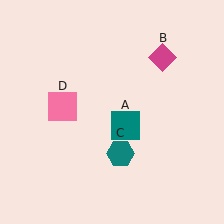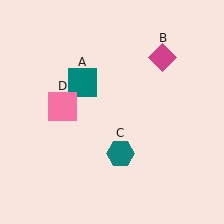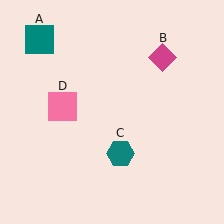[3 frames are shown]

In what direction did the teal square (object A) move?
The teal square (object A) moved up and to the left.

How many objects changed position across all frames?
1 object changed position: teal square (object A).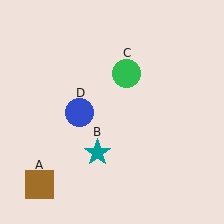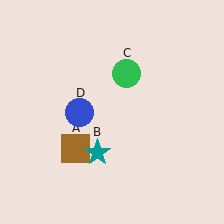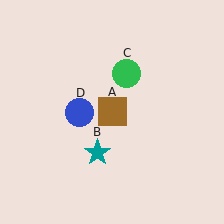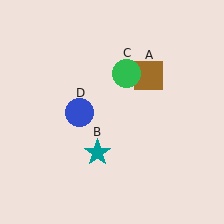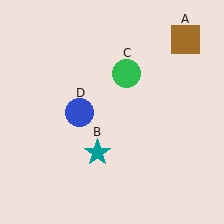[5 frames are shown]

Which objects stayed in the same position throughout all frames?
Teal star (object B) and green circle (object C) and blue circle (object D) remained stationary.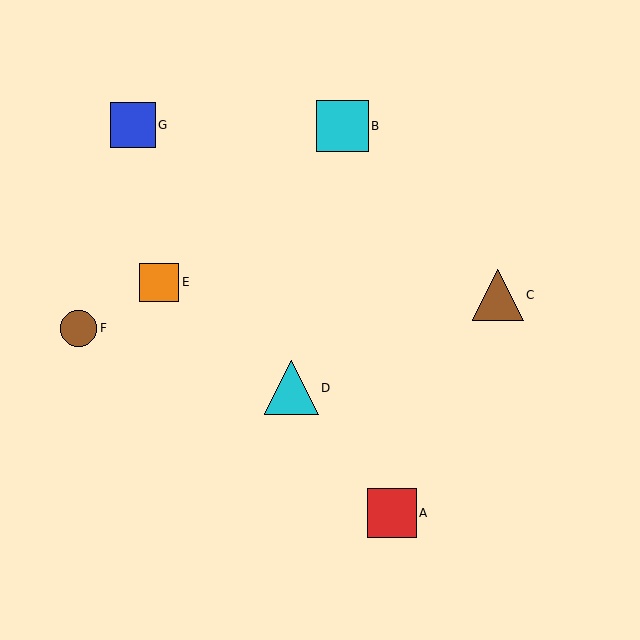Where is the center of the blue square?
The center of the blue square is at (133, 125).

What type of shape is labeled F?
Shape F is a brown circle.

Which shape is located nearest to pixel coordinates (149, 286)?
The orange square (labeled E) at (159, 282) is nearest to that location.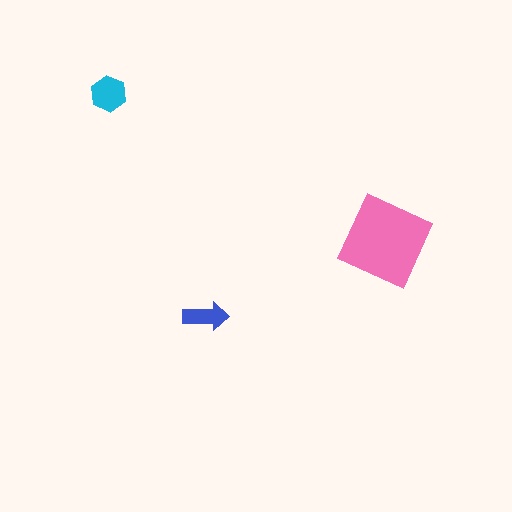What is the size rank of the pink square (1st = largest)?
1st.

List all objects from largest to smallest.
The pink square, the cyan hexagon, the blue arrow.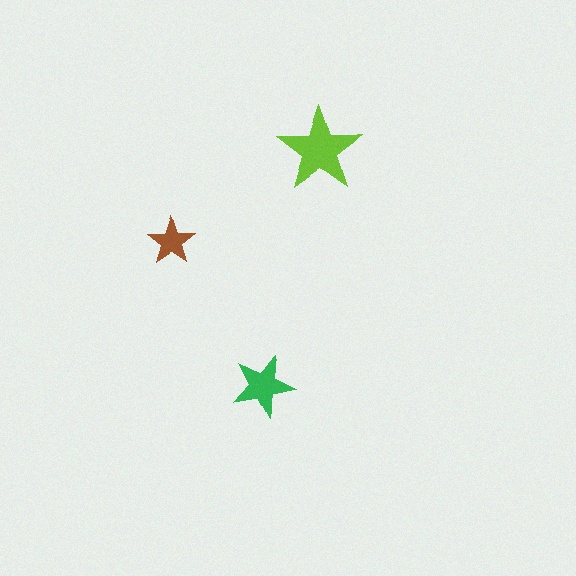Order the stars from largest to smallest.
the lime one, the green one, the brown one.